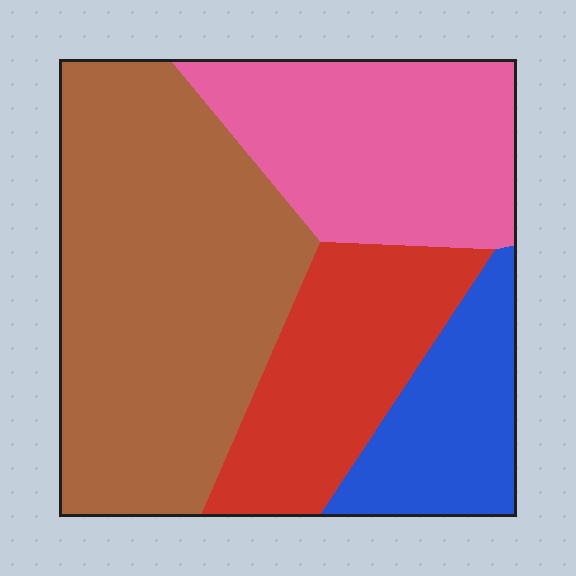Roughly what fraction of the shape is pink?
Pink takes up about one quarter (1/4) of the shape.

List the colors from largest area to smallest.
From largest to smallest: brown, pink, red, blue.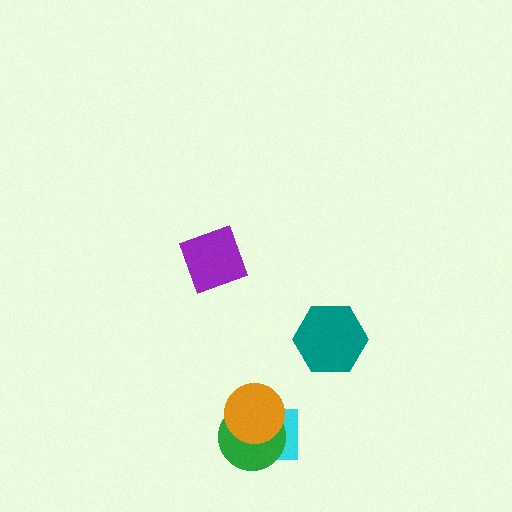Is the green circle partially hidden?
Yes, it is partially covered by another shape.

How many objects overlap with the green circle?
2 objects overlap with the green circle.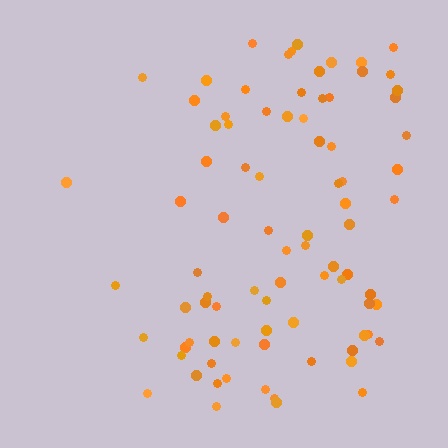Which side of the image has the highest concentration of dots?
The right.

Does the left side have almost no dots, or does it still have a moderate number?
Still a moderate number, just noticeably fewer than the right.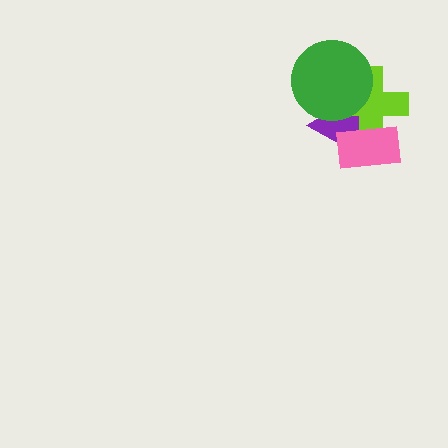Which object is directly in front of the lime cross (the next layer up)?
The pink rectangle is directly in front of the lime cross.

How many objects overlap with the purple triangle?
3 objects overlap with the purple triangle.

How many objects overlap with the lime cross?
3 objects overlap with the lime cross.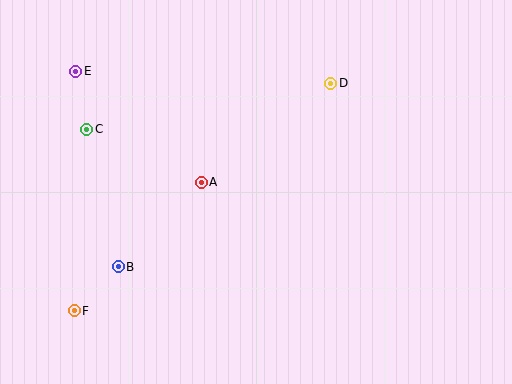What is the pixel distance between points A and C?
The distance between A and C is 127 pixels.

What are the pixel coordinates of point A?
Point A is at (201, 182).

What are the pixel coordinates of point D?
Point D is at (331, 83).